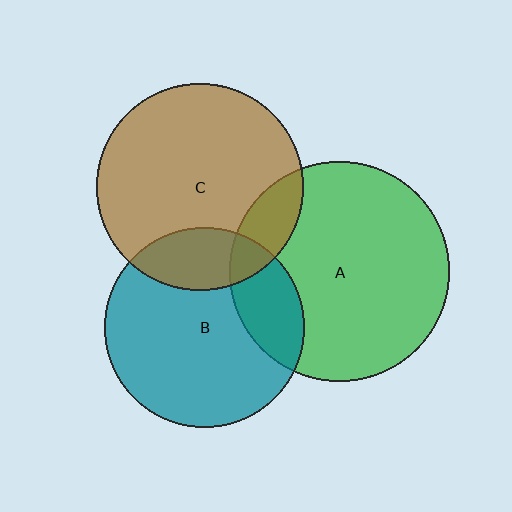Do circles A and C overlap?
Yes.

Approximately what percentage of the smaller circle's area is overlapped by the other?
Approximately 15%.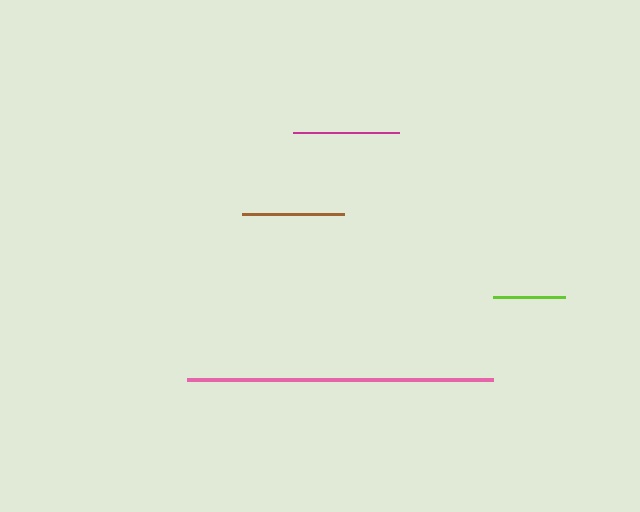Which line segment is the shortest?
The lime line is the shortest at approximately 72 pixels.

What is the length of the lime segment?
The lime segment is approximately 72 pixels long.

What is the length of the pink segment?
The pink segment is approximately 306 pixels long.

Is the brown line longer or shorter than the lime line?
The brown line is longer than the lime line.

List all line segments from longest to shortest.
From longest to shortest: pink, magenta, brown, lime.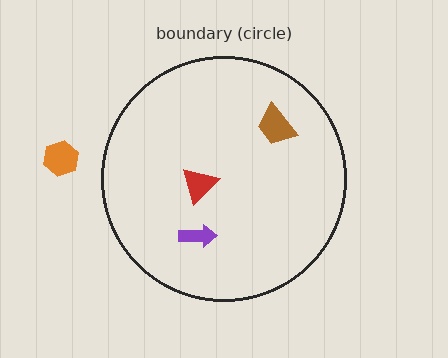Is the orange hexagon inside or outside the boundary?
Outside.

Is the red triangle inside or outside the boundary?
Inside.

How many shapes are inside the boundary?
3 inside, 1 outside.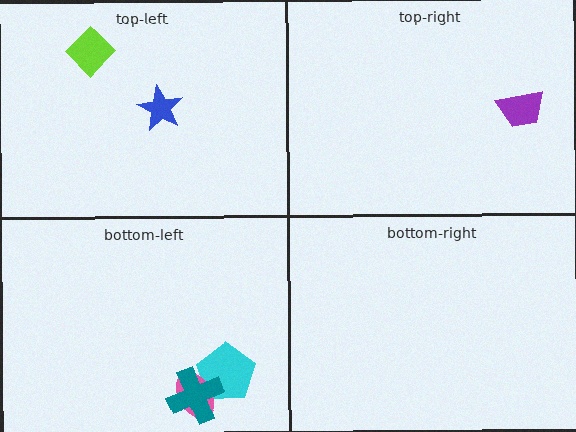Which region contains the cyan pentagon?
The bottom-left region.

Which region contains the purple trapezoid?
The top-right region.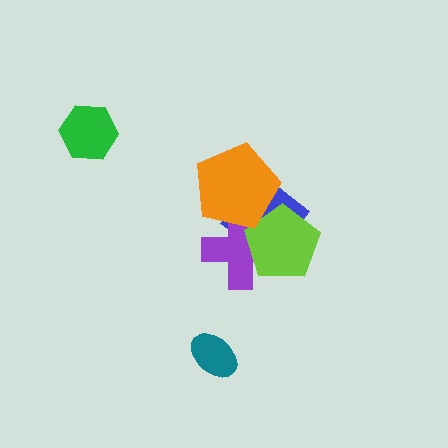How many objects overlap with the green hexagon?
0 objects overlap with the green hexagon.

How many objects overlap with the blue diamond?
3 objects overlap with the blue diamond.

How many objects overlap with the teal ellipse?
0 objects overlap with the teal ellipse.